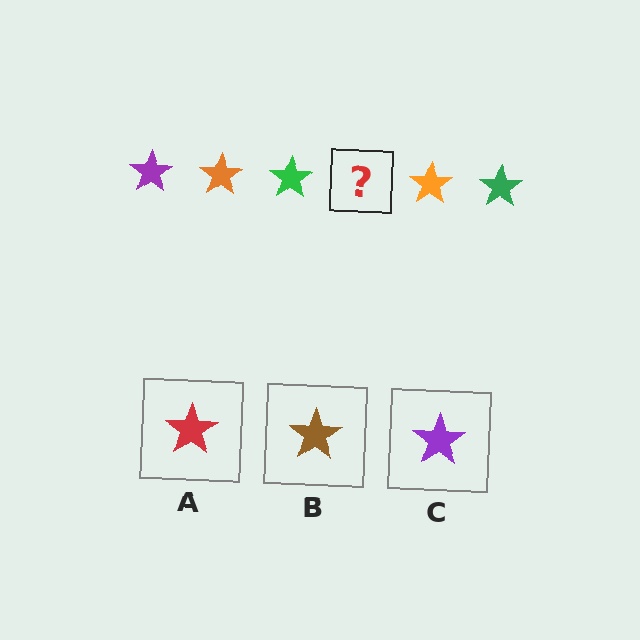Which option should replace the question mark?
Option C.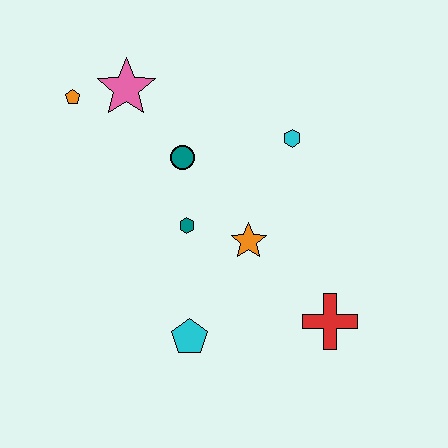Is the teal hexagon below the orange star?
No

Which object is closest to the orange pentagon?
The pink star is closest to the orange pentagon.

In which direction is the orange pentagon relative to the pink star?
The orange pentagon is to the left of the pink star.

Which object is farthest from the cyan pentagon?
The orange pentagon is farthest from the cyan pentagon.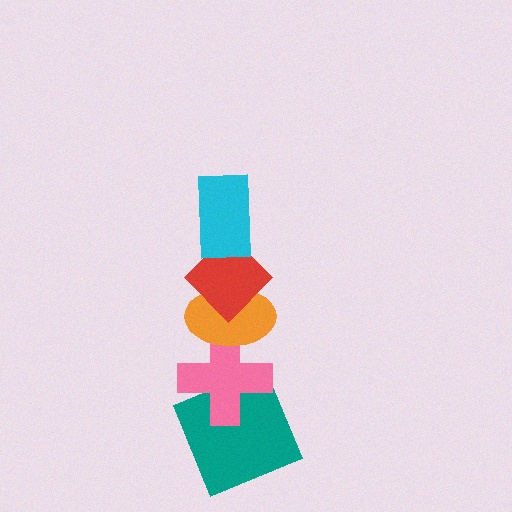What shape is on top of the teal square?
The pink cross is on top of the teal square.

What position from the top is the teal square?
The teal square is 5th from the top.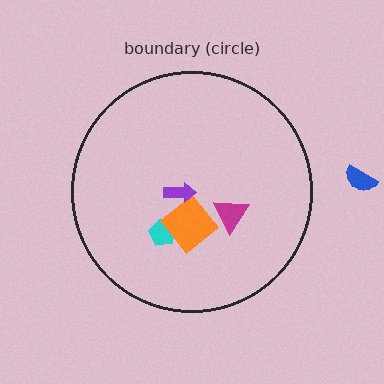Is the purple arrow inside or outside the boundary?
Inside.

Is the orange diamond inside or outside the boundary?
Inside.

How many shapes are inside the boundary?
4 inside, 1 outside.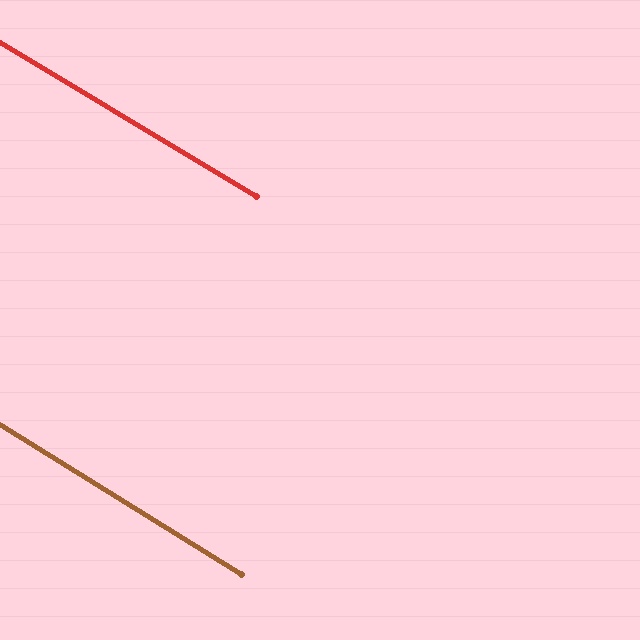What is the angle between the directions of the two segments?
Approximately 1 degree.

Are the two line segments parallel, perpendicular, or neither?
Parallel — their directions differ by only 1.0°.